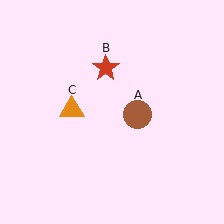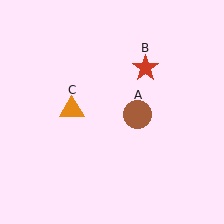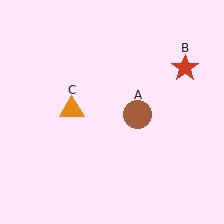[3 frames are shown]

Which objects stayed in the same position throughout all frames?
Brown circle (object A) and orange triangle (object C) remained stationary.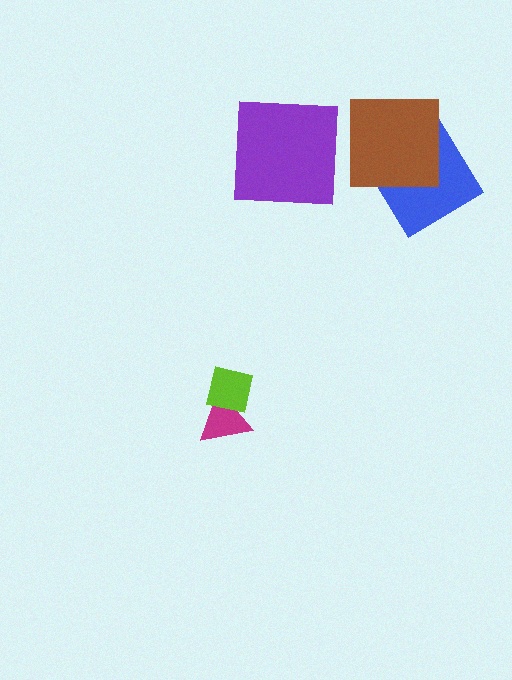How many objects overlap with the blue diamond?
1 object overlaps with the blue diamond.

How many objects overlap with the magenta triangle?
1 object overlaps with the magenta triangle.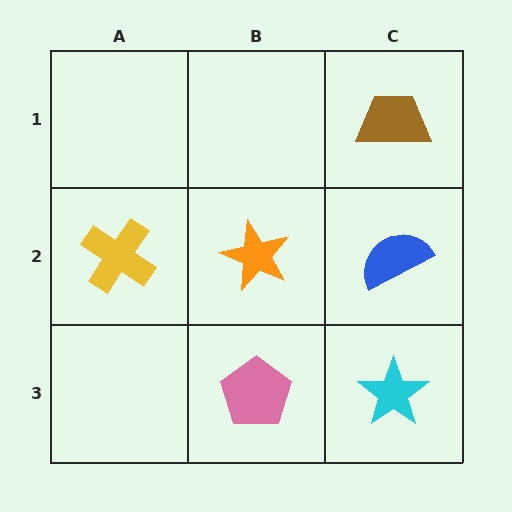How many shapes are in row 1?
1 shape.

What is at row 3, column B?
A pink pentagon.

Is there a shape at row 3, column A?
No, that cell is empty.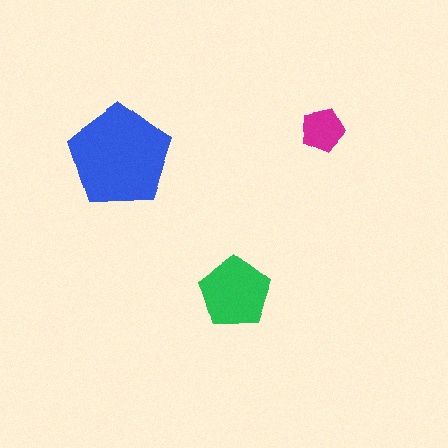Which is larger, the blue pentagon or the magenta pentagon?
The blue one.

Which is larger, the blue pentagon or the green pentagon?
The blue one.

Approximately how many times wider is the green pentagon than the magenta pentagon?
About 1.5 times wider.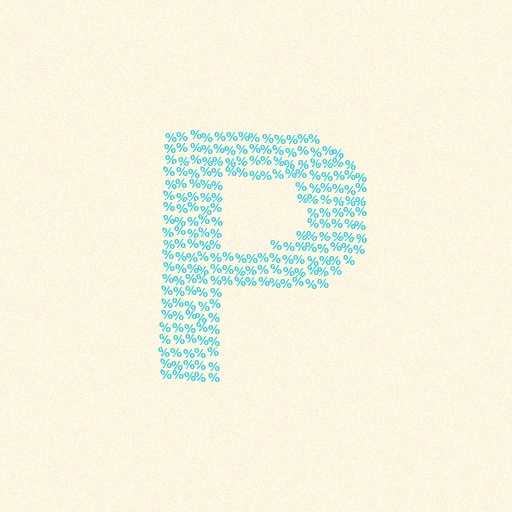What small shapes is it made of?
It is made of small percent signs.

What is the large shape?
The large shape is the letter P.